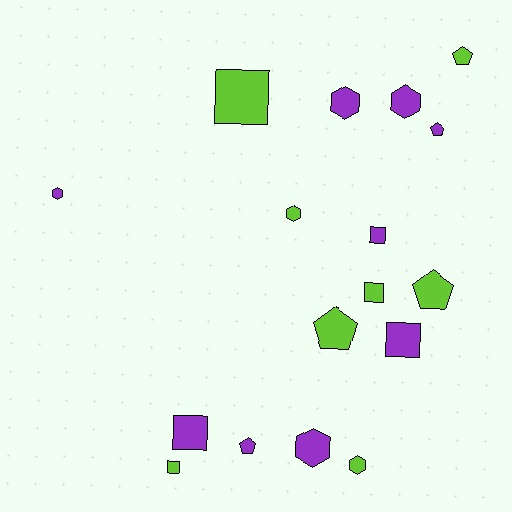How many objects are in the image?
There are 17 objects.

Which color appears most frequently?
Purple, with 9 objects.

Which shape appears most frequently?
Square, with 6 objects.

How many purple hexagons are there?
There are 4 purple hexagons.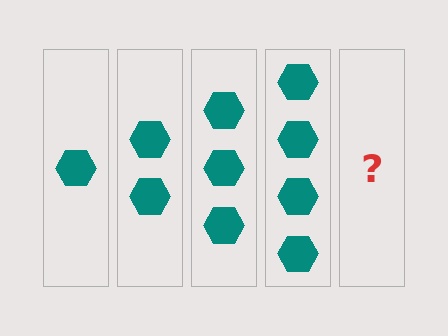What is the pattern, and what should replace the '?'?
The pattern is that each step adds one more hexagon. The '?' should be 5 hexagons.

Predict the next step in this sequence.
The next step is 5 hexagons.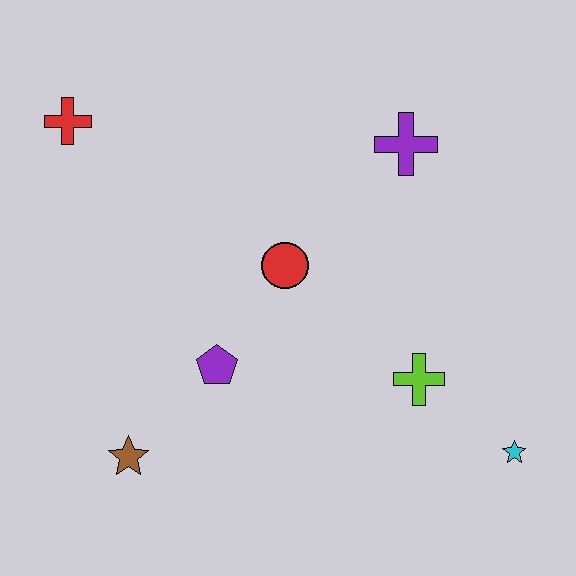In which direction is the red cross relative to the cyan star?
The red cross is to the left of the cyan star.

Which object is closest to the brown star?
The purple pentagon is closest to the brown star.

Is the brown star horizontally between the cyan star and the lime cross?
No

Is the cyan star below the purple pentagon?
Yes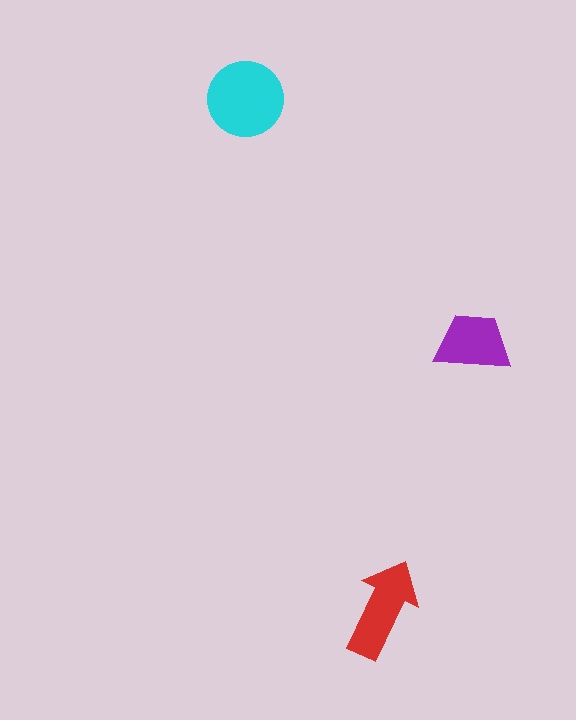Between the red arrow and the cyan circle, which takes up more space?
The cyan circle.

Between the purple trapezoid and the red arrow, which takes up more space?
The red arrow.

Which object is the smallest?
The purple trapezoid.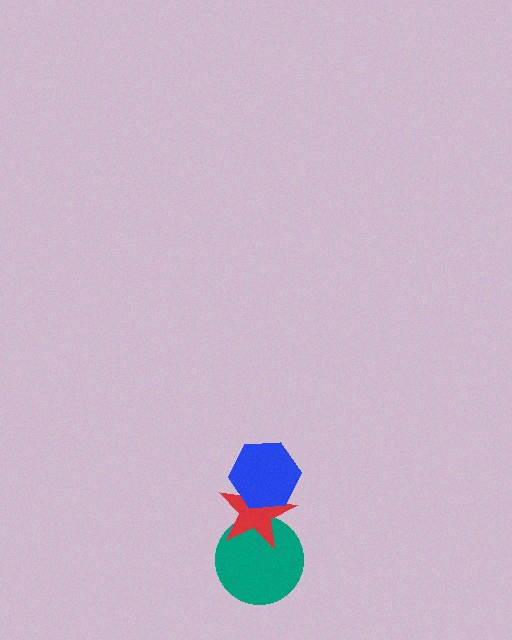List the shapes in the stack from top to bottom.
From top to bottom: the blue hexagon, the red star, the teal circle.